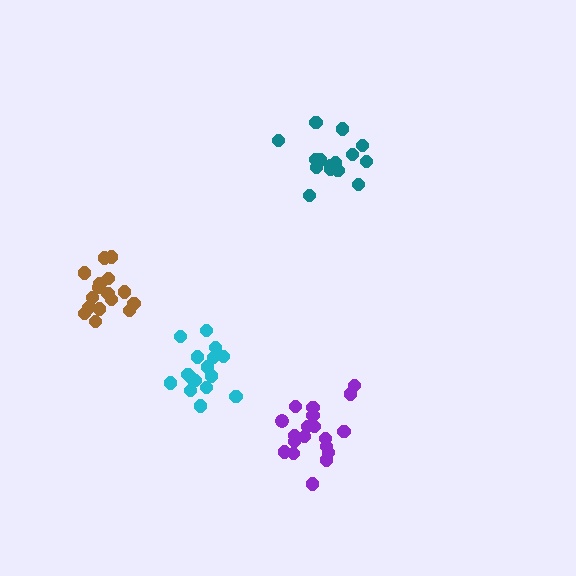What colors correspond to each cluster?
The clusters are colored: cyan, brown, purple, teal.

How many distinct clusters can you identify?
There are 4 distinct clusters.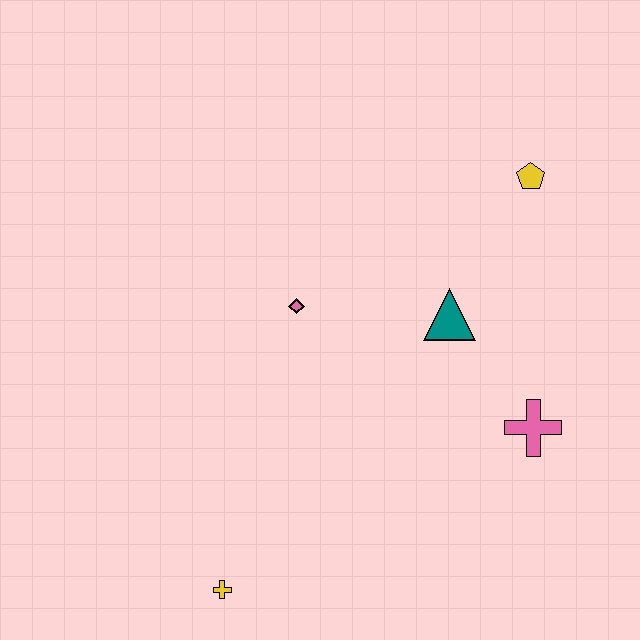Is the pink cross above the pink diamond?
No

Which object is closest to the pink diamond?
The teal triangle is closest to the pink diamond.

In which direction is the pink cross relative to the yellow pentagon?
The pink cross is below the yellow pentagon.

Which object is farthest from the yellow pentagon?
The yellow cross is farthest from the yellow pentagon.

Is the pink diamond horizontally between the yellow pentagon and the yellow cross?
Yes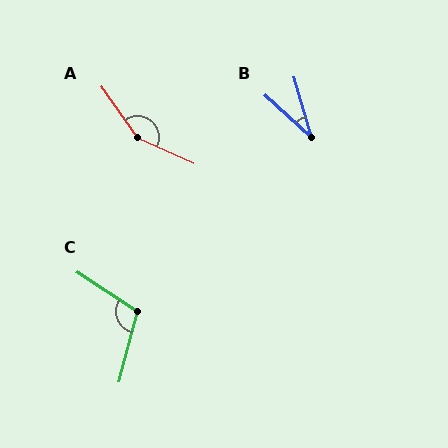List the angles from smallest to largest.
B (31°), C (109°), A (149°).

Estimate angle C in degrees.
Approximately 109 degrees.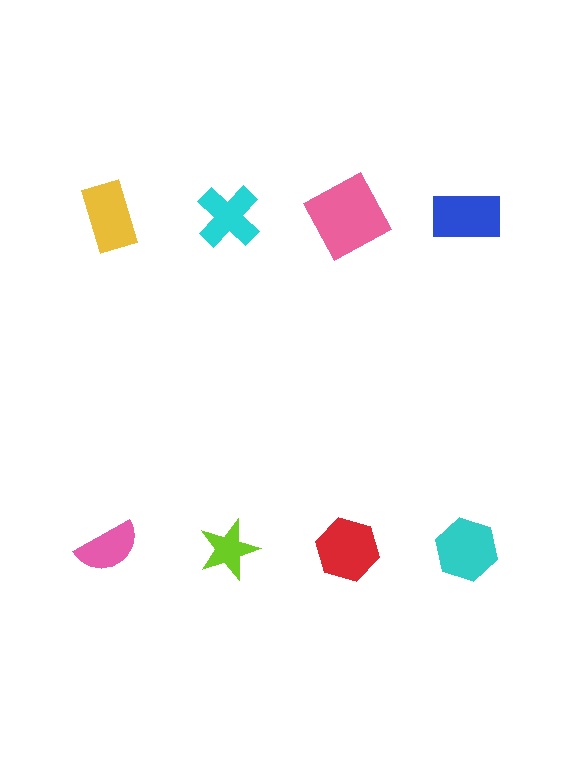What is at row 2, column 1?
A pink semicircle.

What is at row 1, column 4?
A blue rectangle.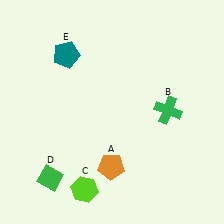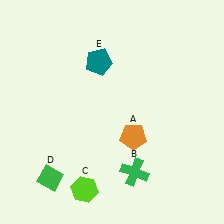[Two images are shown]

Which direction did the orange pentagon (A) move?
The orange pentagon (A) moved up.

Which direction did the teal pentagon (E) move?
The teal pentagon (E) moved right.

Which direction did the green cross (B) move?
The green cross (B) moved down.